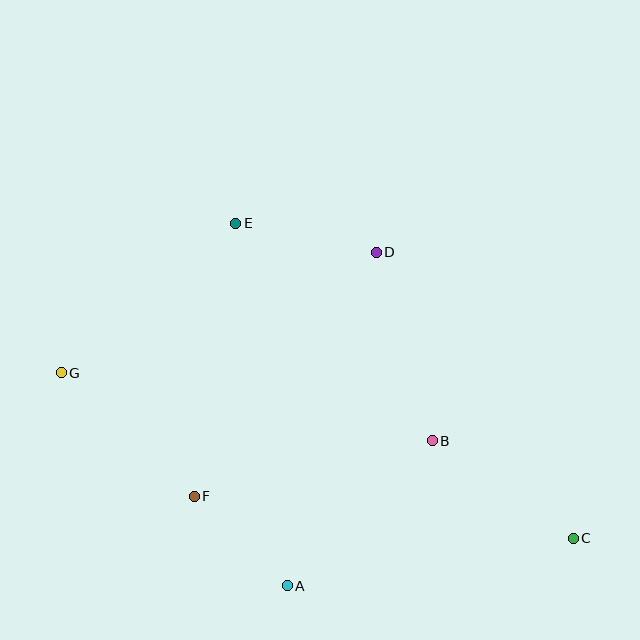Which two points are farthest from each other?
Points C and G are farthest from each other.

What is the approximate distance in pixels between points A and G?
The distance between A and G is approximately 311 pixels.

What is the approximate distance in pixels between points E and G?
The distance between E and G is approximately 230 pixels.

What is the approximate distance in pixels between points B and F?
The distance between B and F is approximately 244 pixels.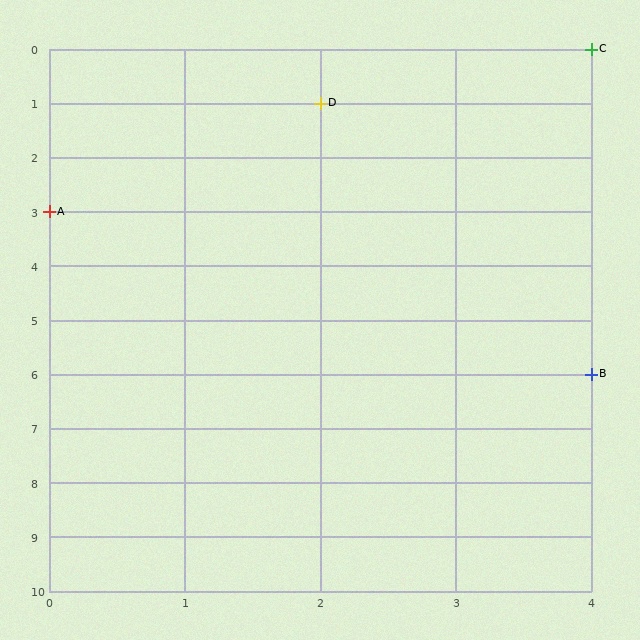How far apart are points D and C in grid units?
Points D and C are 2 columns and 1 row apart (about 2.2 grid units diagonally).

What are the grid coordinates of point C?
Point C is at grid coordinates (4, 0).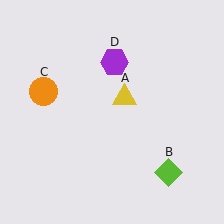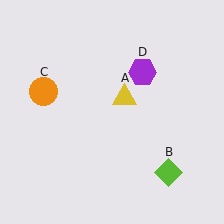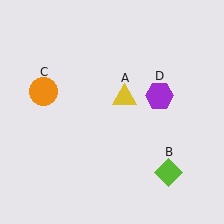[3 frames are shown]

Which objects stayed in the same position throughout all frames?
Yellow triangle (object A) and lime diamond (object B) and orange circle (object C) remained stationary.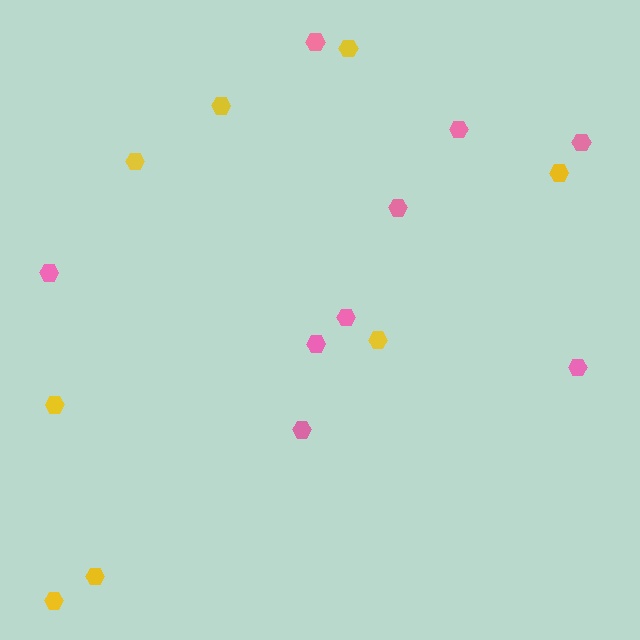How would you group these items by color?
There are 2 groups: one group of yellow hexagons (8) and one group of pink hexagons (9).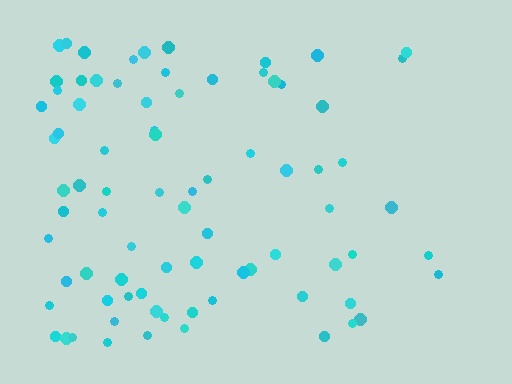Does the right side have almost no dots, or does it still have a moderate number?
Still a moderate number, just noticeably fewer than the left.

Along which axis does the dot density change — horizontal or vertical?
Horizontal.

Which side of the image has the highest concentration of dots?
The left.